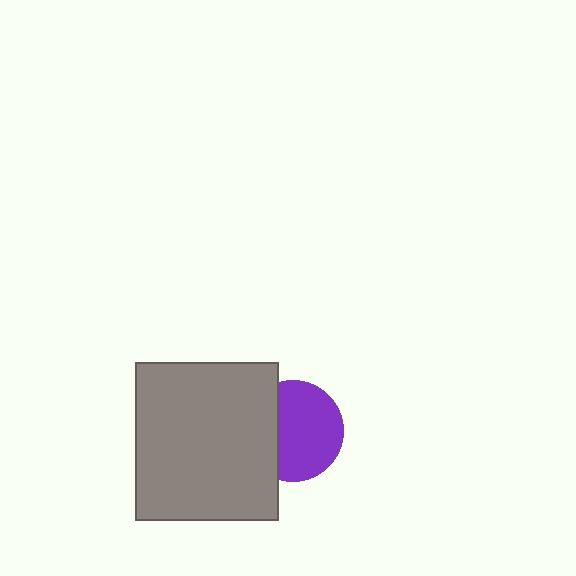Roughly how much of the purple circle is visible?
Most of it is visible (roughly 67%).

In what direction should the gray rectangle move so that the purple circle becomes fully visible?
The gray rectangle should move left. That is the shortest direction to clear the overlap and leave the purple circle fully visible.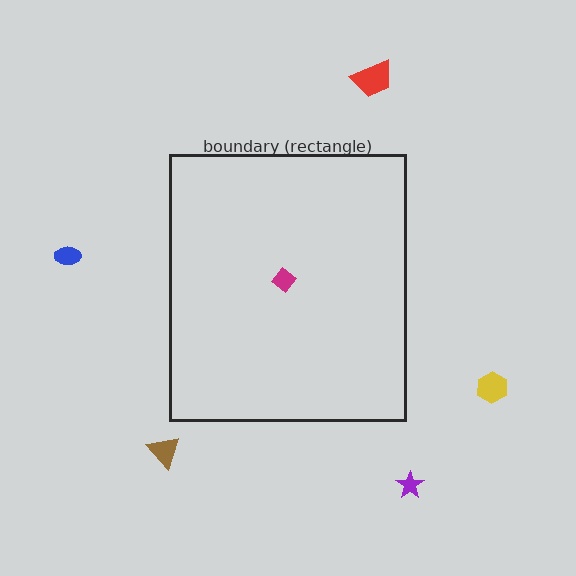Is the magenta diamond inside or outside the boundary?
Inside.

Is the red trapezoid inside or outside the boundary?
Outside.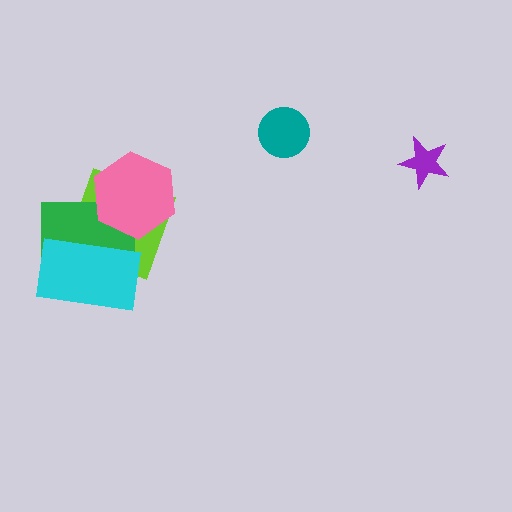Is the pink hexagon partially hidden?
No, no other shape covers it.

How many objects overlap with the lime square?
3 objects overlap with the lime square.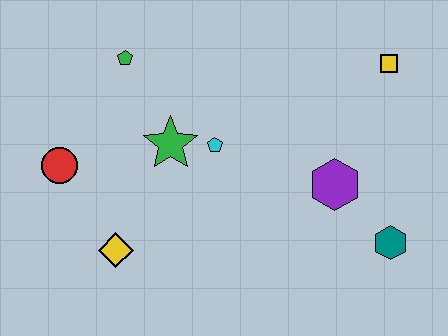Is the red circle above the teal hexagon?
Yes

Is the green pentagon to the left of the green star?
Yes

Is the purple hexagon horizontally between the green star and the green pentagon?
No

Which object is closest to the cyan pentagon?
The green star is closest to the cyan pentagon.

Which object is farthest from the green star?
The teal hexagon is farthest from the green star.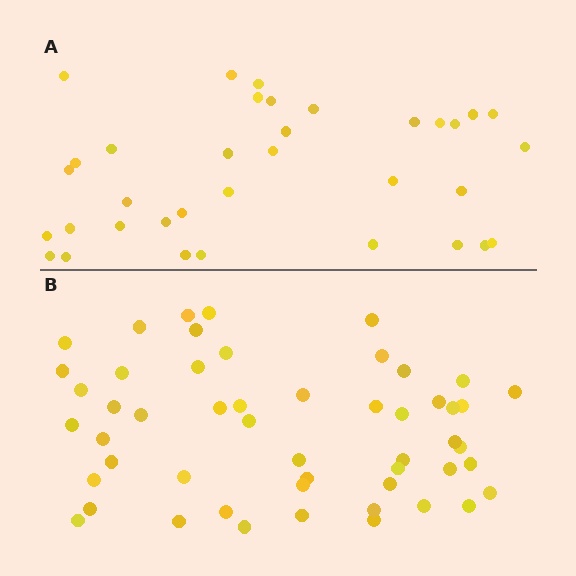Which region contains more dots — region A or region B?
Region B (the bottom region) has more dots.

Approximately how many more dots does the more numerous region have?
Region B has approximately 15 more dots than region A.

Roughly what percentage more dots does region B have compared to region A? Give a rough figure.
About 50% more.